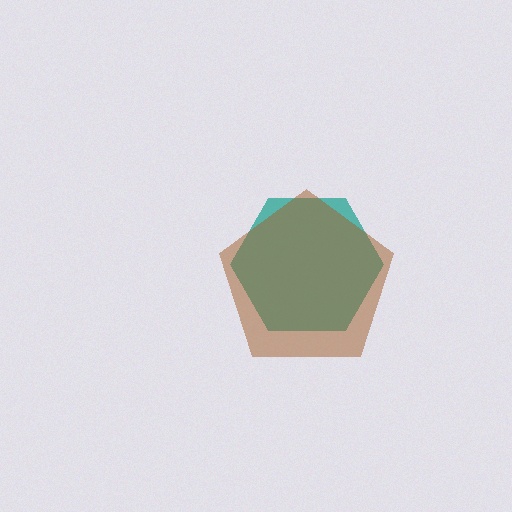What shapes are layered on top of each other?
The layered shapes are: a teal hexagon, a brown pentagon.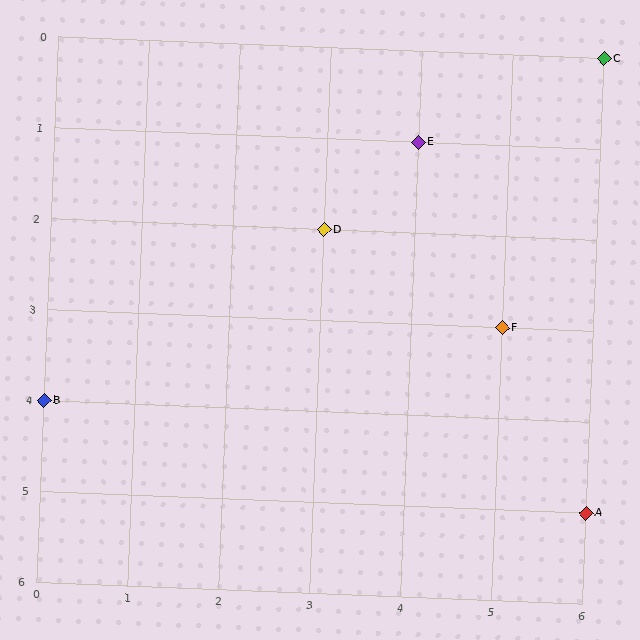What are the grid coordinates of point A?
Point A is at grid coordinates (6, 5).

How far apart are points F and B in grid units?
Points F and B are 5 columns and 1 row apart (about 5.1 grid units diagonally).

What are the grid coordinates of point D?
Point D is at grid coordinates (3, 2).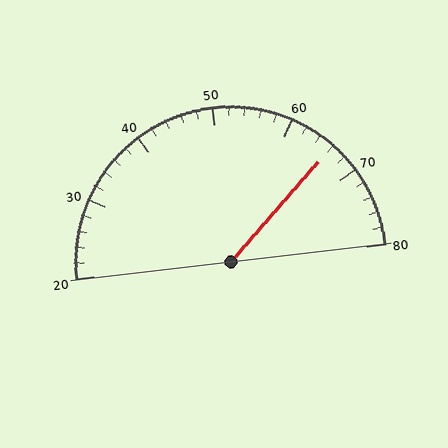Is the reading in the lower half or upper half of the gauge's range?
The reading is in the upper half of the range (20 to 80).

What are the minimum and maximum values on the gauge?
The gauge ranges from 20 to 80.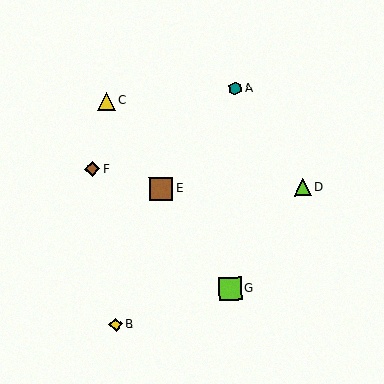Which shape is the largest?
The lime square (labeled G) is the largest.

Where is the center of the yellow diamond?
The center of the yellow diamond is at (116, 324).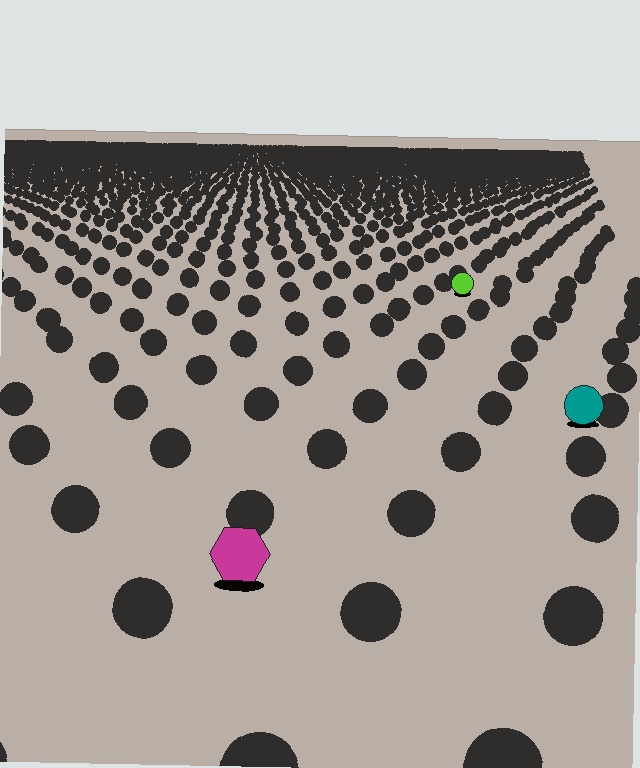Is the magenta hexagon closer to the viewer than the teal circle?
Yes. The magenta hexagon is closer — you can tell from the texture gradient: the ground texture is coarser near it.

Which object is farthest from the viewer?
The lime circle is farthest from the viewer. It appears smaller and the ground texture around it is denser.